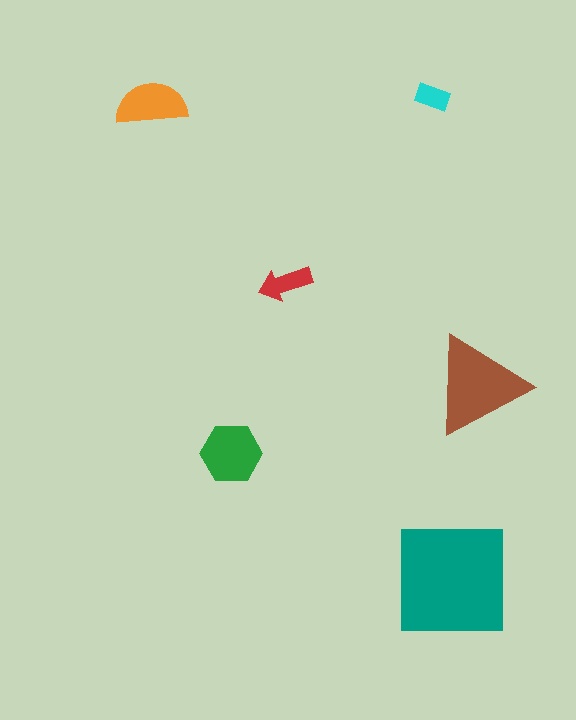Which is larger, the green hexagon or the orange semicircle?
The green hexagon.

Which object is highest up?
The cyan rectangle is topmost.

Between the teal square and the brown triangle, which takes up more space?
The teal square.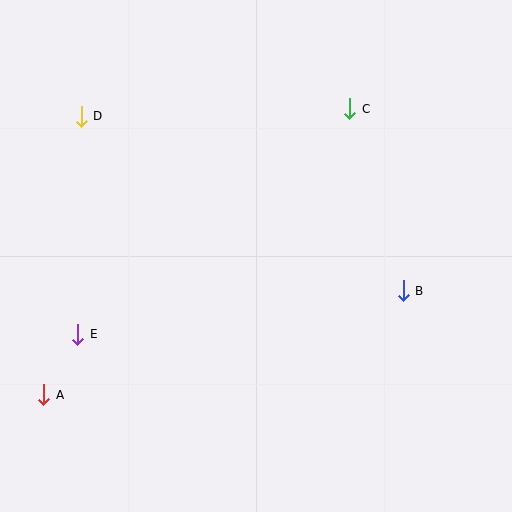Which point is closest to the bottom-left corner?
Point A is closest to the bottom-left corner.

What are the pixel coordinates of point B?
Point B is at (403, 291).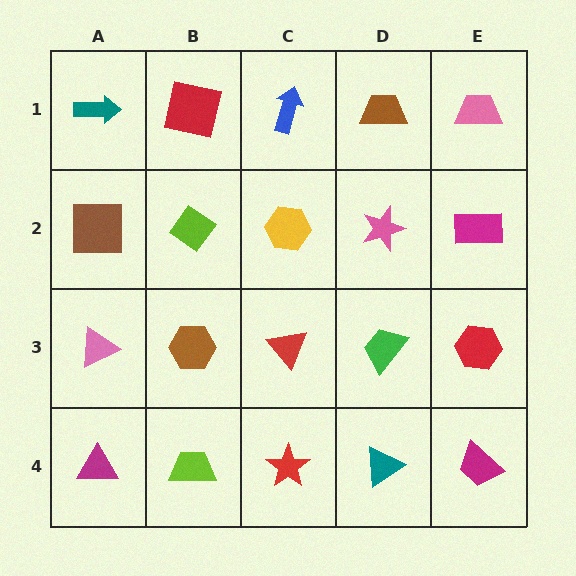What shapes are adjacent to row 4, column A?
A pink triangle (row 3, column A), a lime trapezoid (row 4, column B).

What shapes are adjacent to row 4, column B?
A brown hexagon (row 3, column B), a magenta triangle (row 4, column A), a red star (row 4, column C).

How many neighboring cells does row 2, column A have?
3.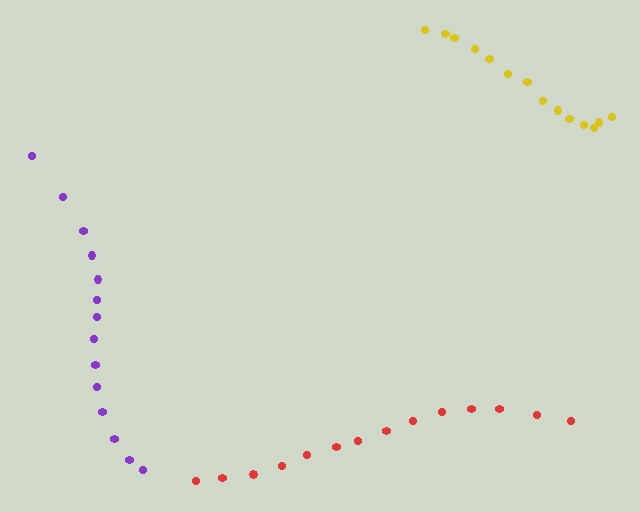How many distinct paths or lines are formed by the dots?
There are 3 distinct paths.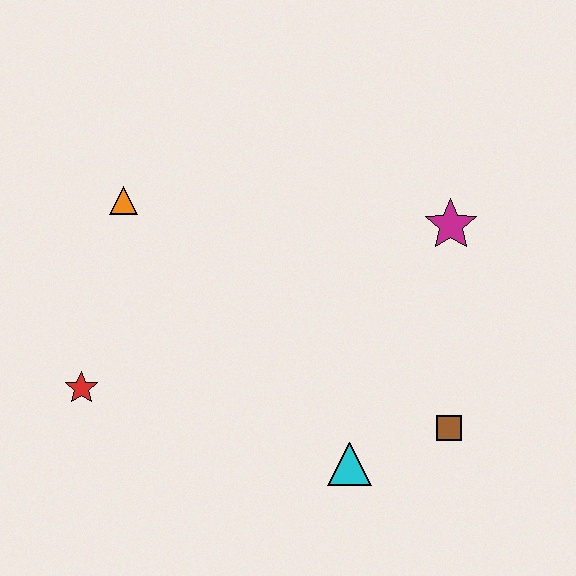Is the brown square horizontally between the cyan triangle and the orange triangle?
No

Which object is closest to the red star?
The orange triangle is closest to the red star.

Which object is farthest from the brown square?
The orange triangle is farthest from the brown square.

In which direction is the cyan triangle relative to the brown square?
The cyan triangle is to the left of the brown square.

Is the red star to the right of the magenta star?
No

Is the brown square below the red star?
Yes